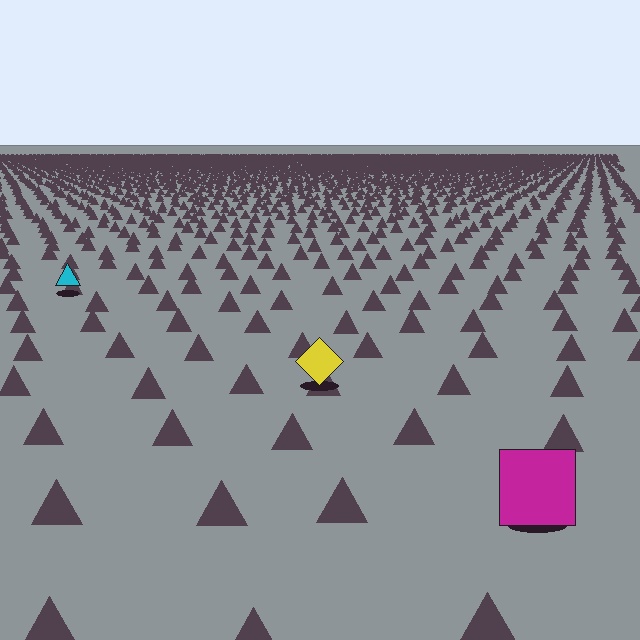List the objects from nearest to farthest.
From nearest to farthest: the magenta square, the yellow diamond, the cyan triangle.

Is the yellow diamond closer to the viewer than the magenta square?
No. The magenta square is closer — you can tell from the texture gradient: the ground texture is coarser near it.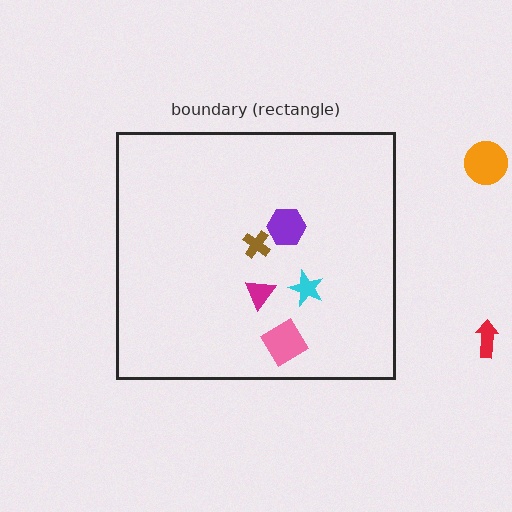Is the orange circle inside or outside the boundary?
Outside.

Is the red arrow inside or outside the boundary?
Outside.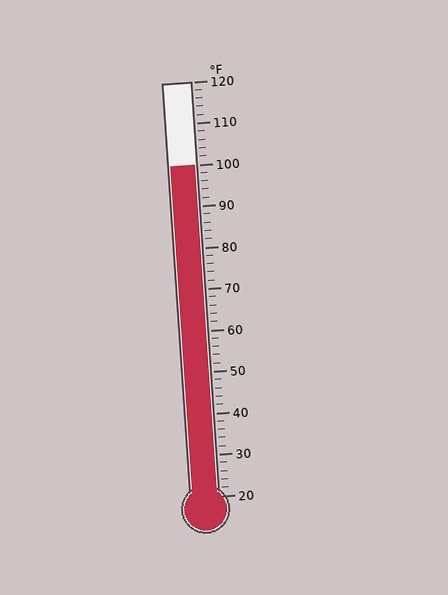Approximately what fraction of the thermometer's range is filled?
The thermometer is filled to approximately 80% of its range.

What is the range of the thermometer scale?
The thermometer scale ranges from 20°F to 120°F.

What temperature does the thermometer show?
The thermometer shows approximately 100°F.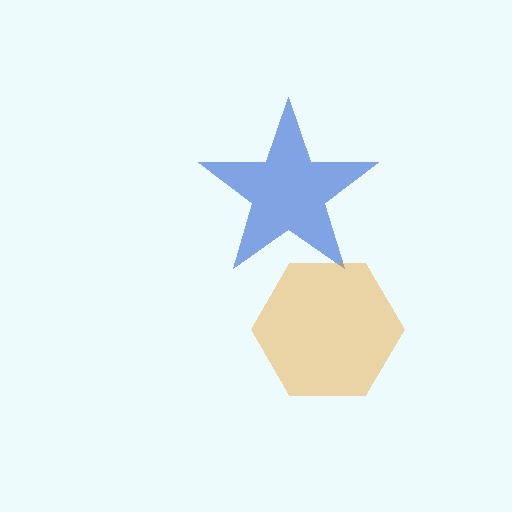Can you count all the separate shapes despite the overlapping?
Yes, there are 2 separate shapes.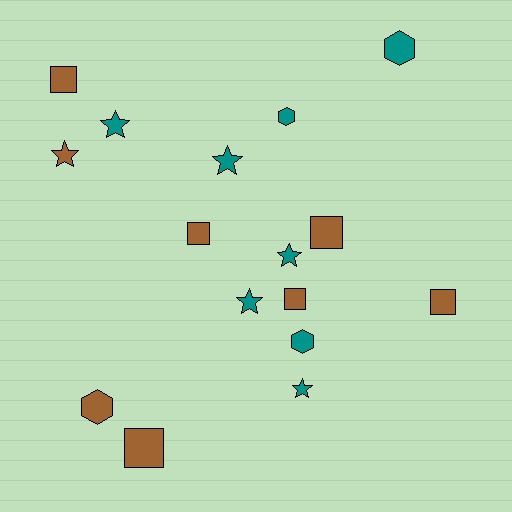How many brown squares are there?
There are 6 brown squares.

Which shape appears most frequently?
Star, with 6 objects.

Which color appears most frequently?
Teal, with 8 objects.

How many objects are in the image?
There are 16 objects.